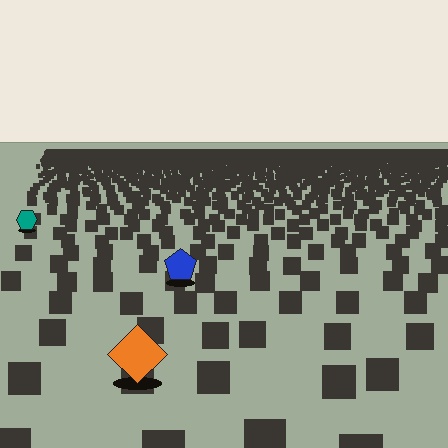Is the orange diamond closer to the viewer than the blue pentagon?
Yes. The orange diamond is closer — you can tell from the texture gradient: the ground texture is coarser near it.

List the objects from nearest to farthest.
From nearest to farthest: the orange diamond, the blue pentagon, the teal hexagon.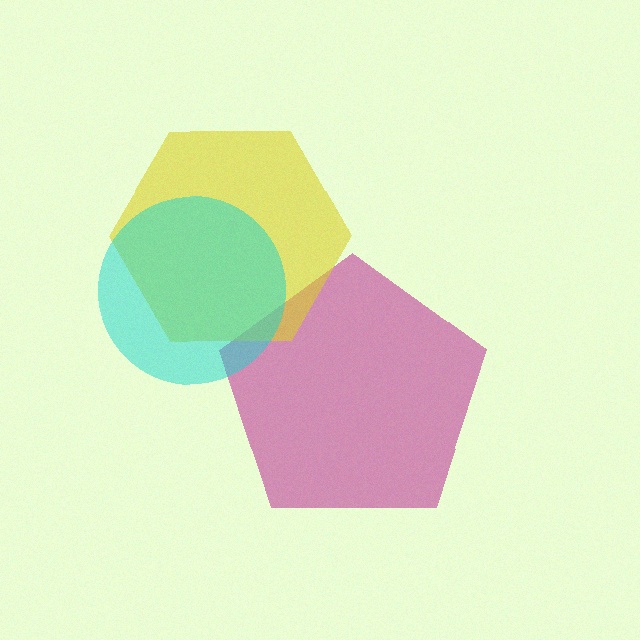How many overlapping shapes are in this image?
There are 3 overlapping shapes in the image.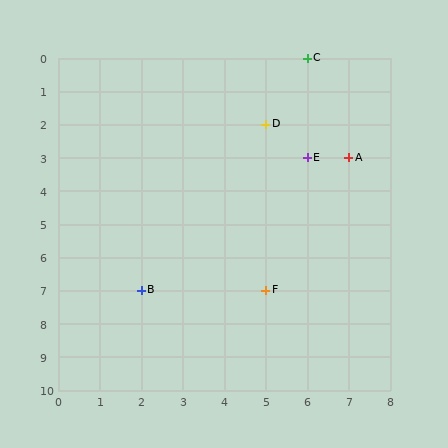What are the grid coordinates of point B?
Point B is at grid coordinates (2, 7).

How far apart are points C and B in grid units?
Points C and B are 4 columns and 7 rows apart (about 8.1 grid units diagonally).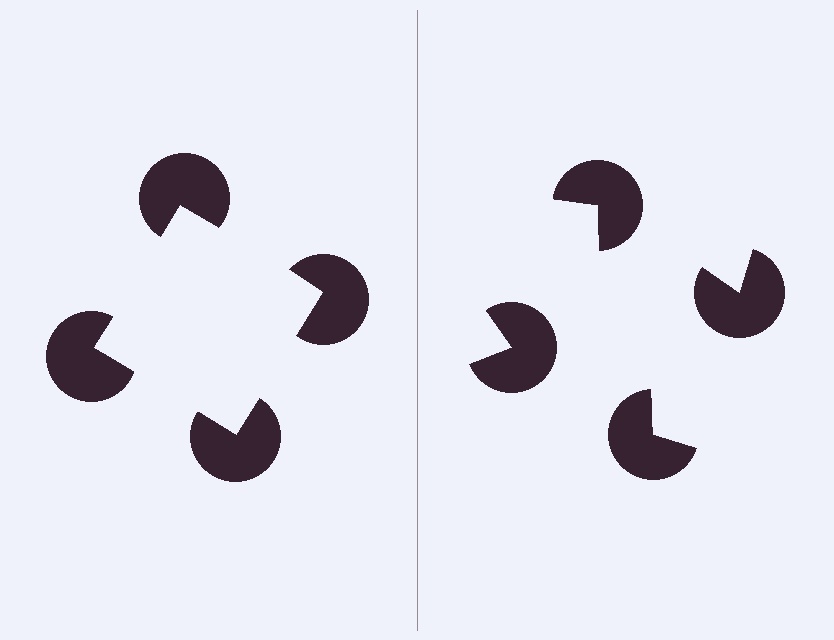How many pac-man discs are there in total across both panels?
8 — 4 on each side.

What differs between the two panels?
The pac-man discs are positioned identically on both sides; only the wedge orientations differ. On the left they align to a square; on the right they are misaligned.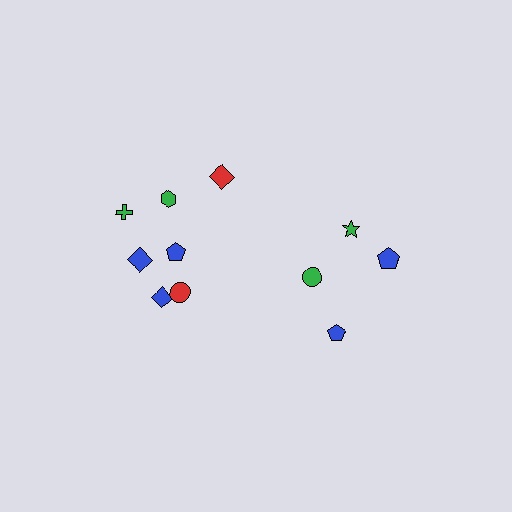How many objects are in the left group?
There are 7 objects.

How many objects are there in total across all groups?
There are 11 objects.